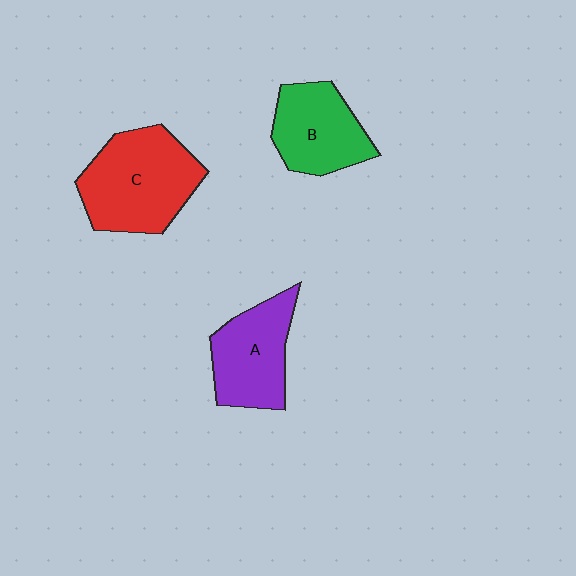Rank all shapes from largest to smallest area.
From largest to smallest: C (red), A (purple), B (green).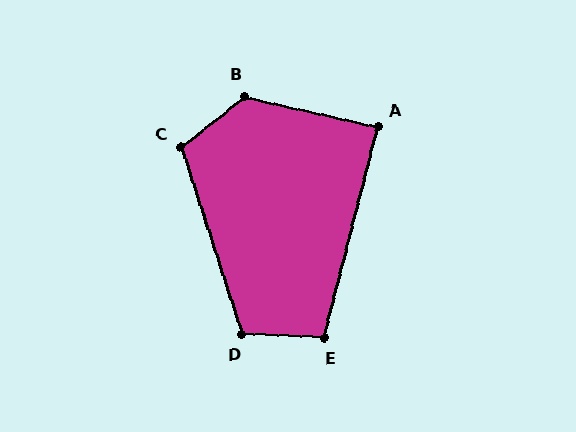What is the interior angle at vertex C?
Approximately 111 degrees (obtuse).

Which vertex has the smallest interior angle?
A, at approximately 88 degrees.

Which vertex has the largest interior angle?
B, at approximately 128 degrees.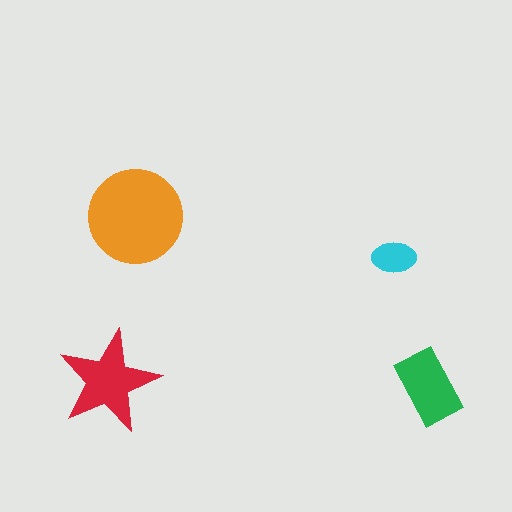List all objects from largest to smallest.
The orange circle, the red star, the green rectangle, the cyan ellipse.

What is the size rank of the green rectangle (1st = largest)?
3rd.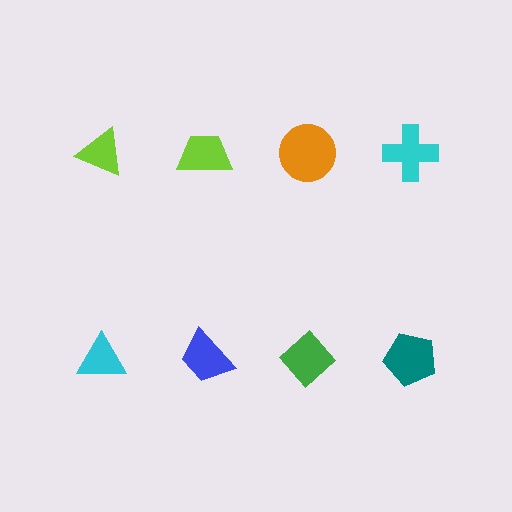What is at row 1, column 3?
An orange circle.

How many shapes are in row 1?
4 shapes.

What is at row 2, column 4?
A teal pentagon.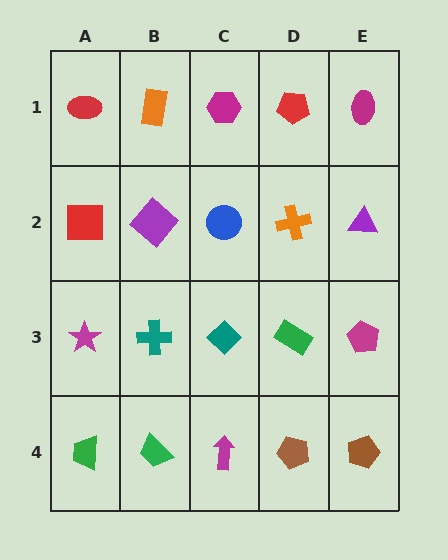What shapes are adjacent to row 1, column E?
A purple triangle (row 2, column E), a red pentagon (row 1, column D).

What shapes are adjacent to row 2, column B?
An orange rectangle (row 1, column B), a teal cross (row 3, column B), a red square (row 2, column A), a blue circle (row 2, column C).